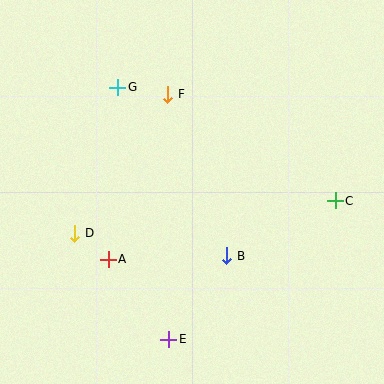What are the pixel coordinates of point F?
Point F is at (168, 94).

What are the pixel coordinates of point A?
Point A is at (108, 259).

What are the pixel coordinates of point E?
Point E is at (169, 339).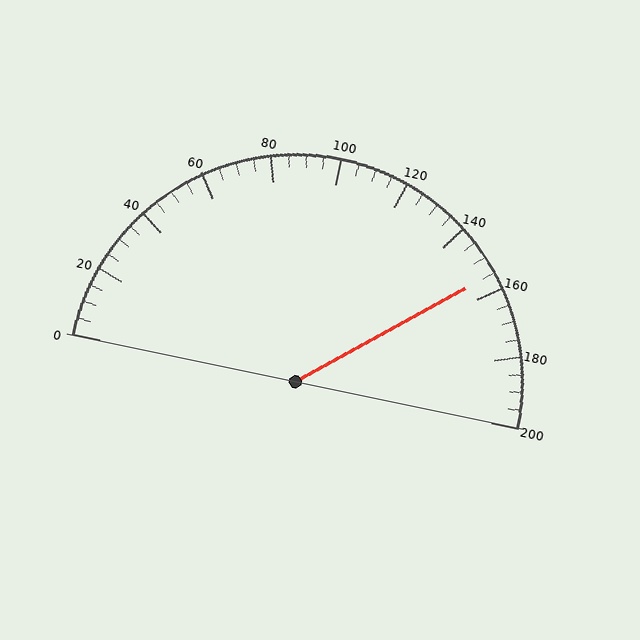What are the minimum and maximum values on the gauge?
The gauge ranges from 0 to 200.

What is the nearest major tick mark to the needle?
The nearest major tick mark is 160.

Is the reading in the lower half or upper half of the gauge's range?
The reading is in the upper half of the range (0 to 200).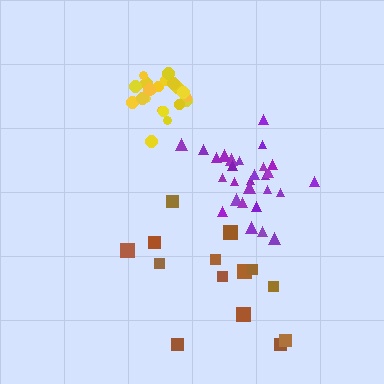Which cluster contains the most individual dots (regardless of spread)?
Purple (28).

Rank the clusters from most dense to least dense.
yellow, purple, brown.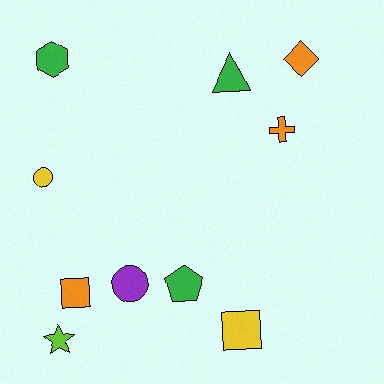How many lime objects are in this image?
There is 1 lime object.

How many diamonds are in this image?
There is 1 diamond.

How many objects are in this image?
There are 10 objects.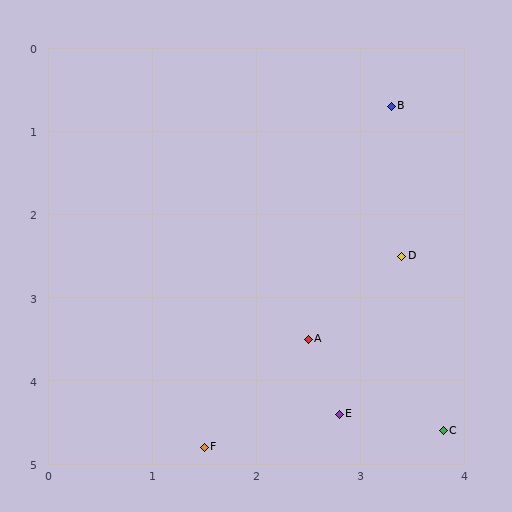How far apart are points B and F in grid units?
Points B and F are about 4.5 grid units apart.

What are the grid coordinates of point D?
Point D is at approximately (3.4, 2.5).